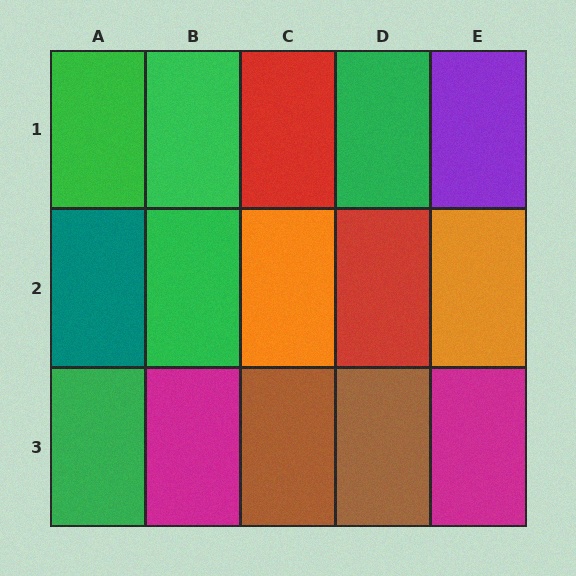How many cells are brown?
2 cells are brown.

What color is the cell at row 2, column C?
Orange.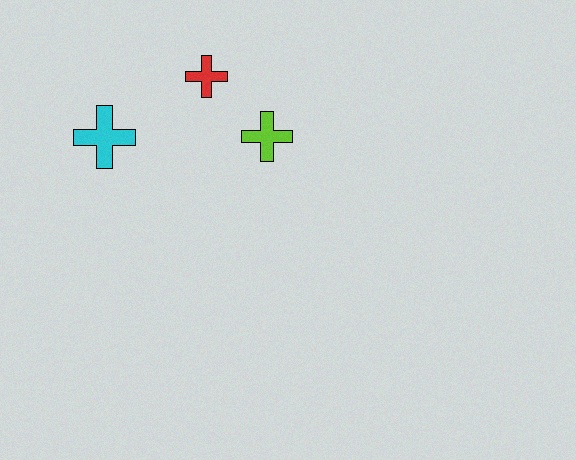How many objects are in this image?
There are 3 objects.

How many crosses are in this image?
There are 3 crosses.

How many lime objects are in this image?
There is 1 lime object.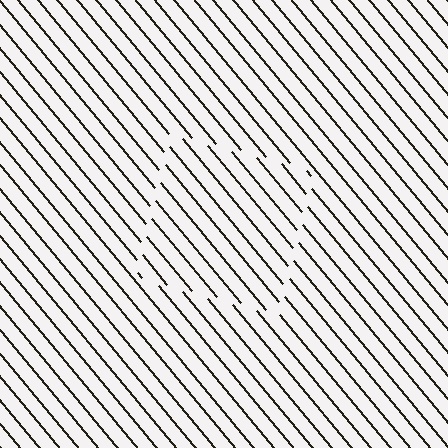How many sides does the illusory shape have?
4 sides — the line-ends trace a square.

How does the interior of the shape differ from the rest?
The interior of the shape contains the same grating, shifted by half a period — the contour is defined by the phase discontinuity where line-ends from the inner and outer gratings abut.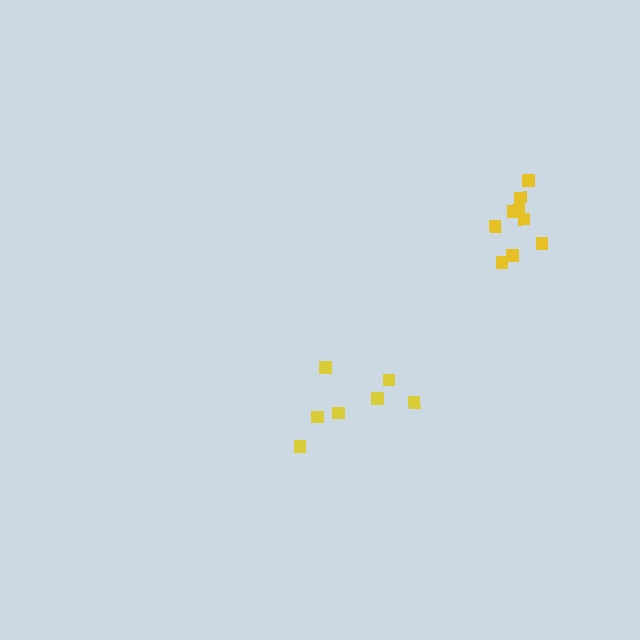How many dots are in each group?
Group 1: 7 dots, Group 2: 9 dots (16 total).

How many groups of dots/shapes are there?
There are 2 groups.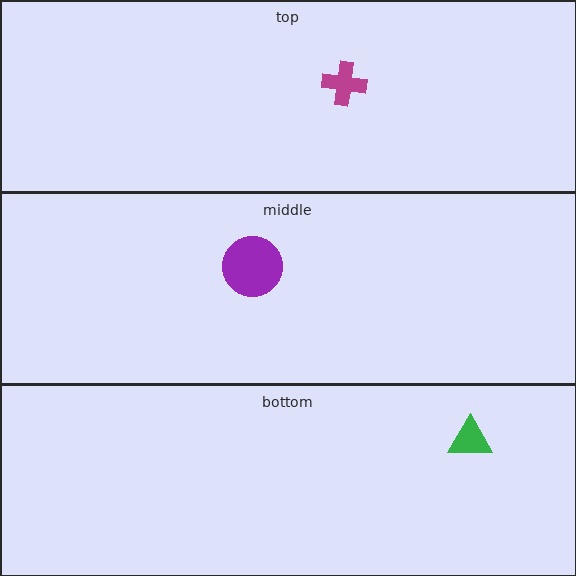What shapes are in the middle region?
The purple circle.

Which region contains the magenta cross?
The top region.